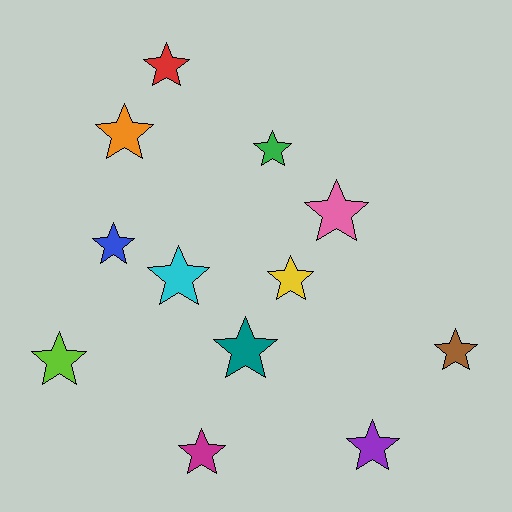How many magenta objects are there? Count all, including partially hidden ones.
There is 1 magenta object.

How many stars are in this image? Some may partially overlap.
There are 12 stars.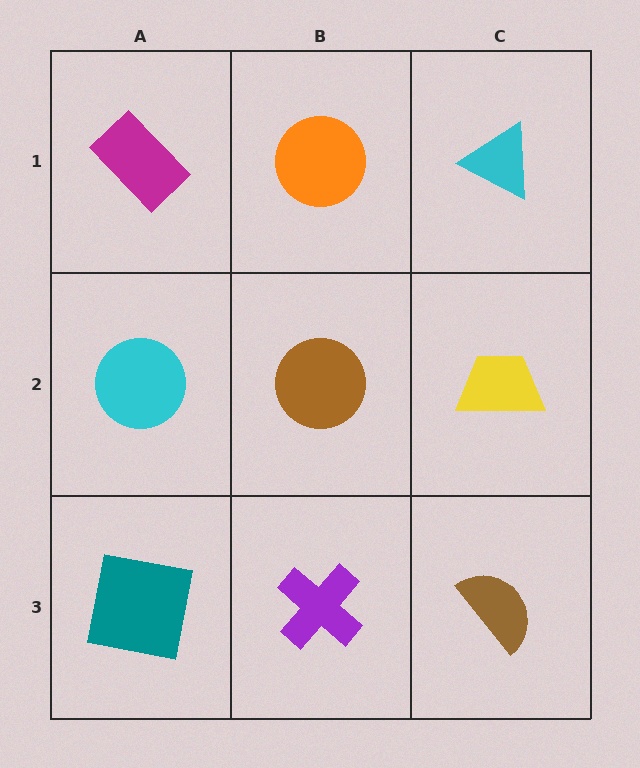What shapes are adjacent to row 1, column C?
A yellow trapezoid (row 2, column C), an orange circle (row 1, column B).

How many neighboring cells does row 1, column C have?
2.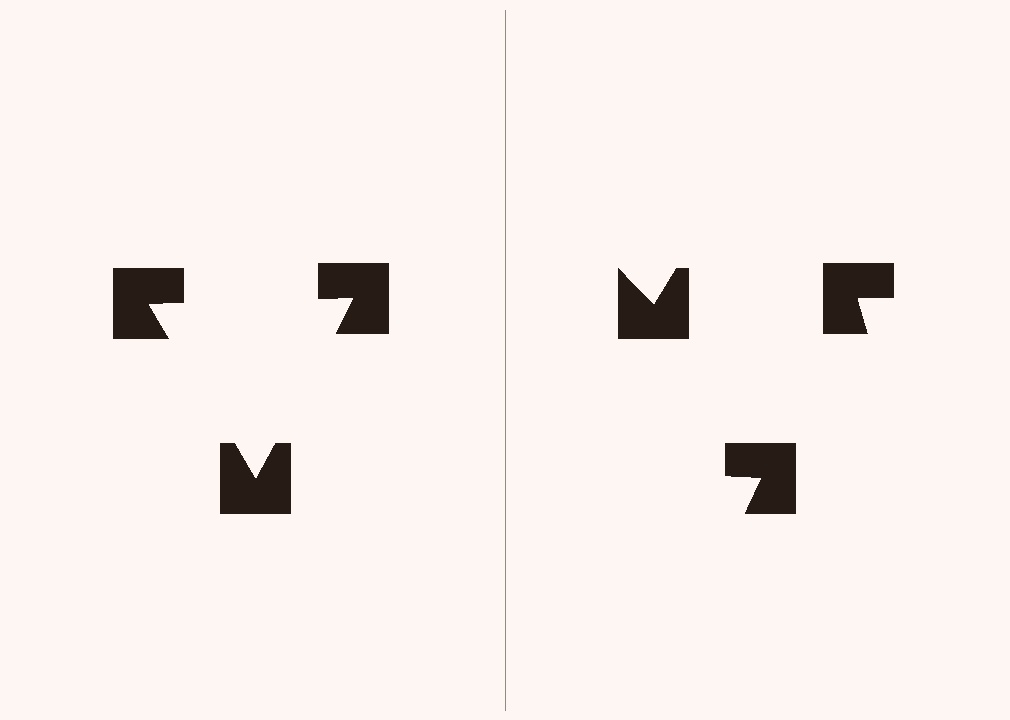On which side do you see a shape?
An illusory triangle appears on the left side. On the right side the wedge cuts are rotated, so no coherent shape forms.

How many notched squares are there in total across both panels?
6 — 3 on each side.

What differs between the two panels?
The notched squares are positioned identically on both sides; only the wedge orientations differ. On the left they align to a triangle; on the right they are misaligned.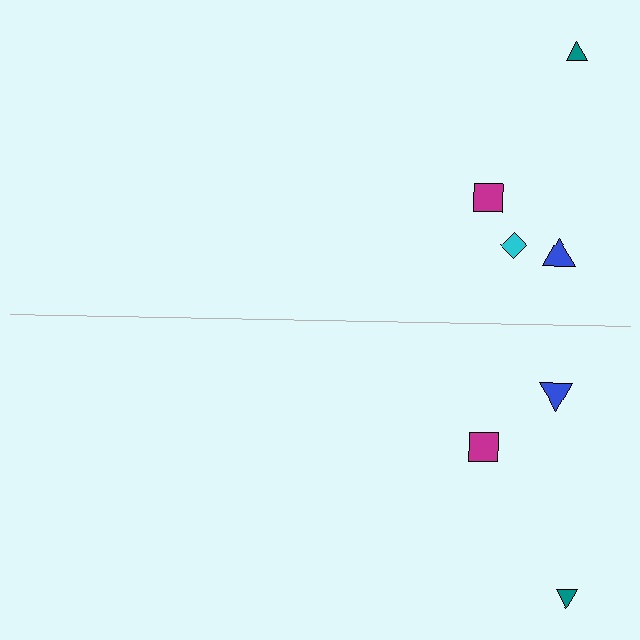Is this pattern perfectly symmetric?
No, the pattern is not perfectly symmetric. A cyan diamond is missing from the bottom side.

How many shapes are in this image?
There are 7 shapes in this image.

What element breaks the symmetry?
A cyan diamond is missing from the bottom side.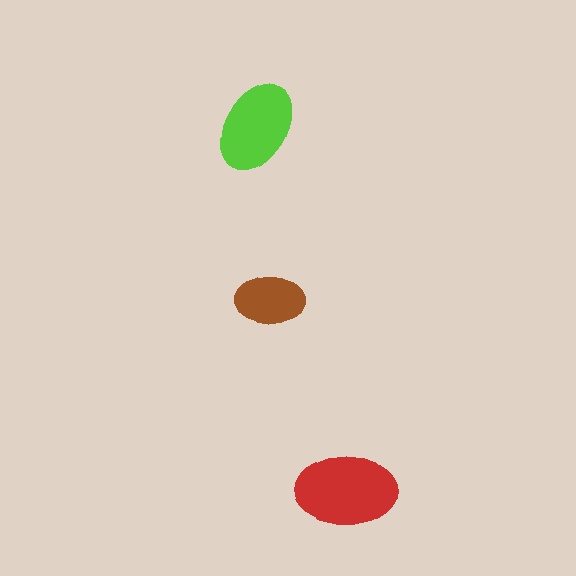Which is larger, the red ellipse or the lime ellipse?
The red one.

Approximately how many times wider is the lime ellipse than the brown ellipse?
About 1.5 times wider.